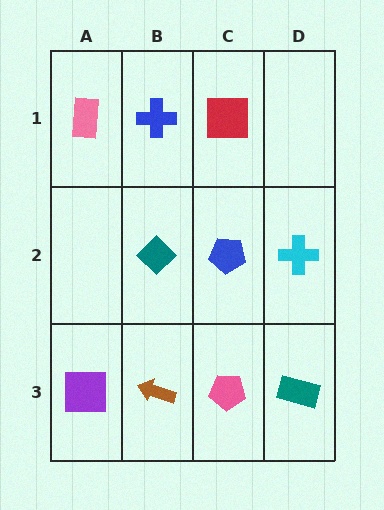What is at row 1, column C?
A red square.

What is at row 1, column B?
A blue cross.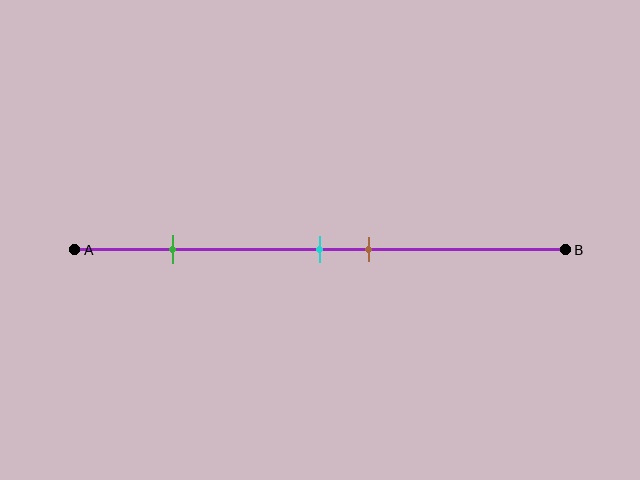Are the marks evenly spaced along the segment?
No, the marks are not evenly spaced.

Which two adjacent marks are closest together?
The cyan and brown marks are the closest adjacent pair.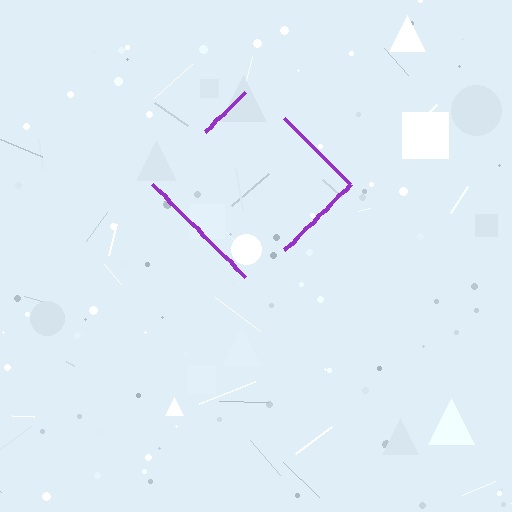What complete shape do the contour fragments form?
The contour fragments form a diamond.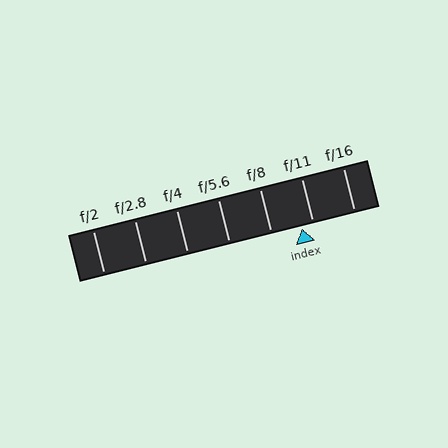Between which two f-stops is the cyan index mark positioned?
The index mark is between f/8 and f/11.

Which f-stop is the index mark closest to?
The index mark is closest to f/11.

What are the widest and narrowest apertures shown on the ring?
The widest aperture shown is f/2 and the narrowest is f/16.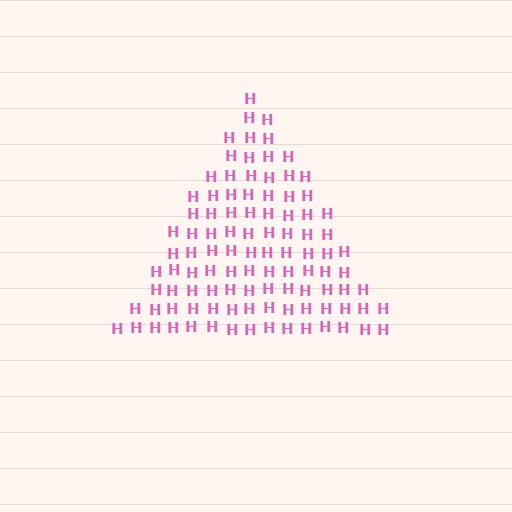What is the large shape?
The large shape is a triangle.